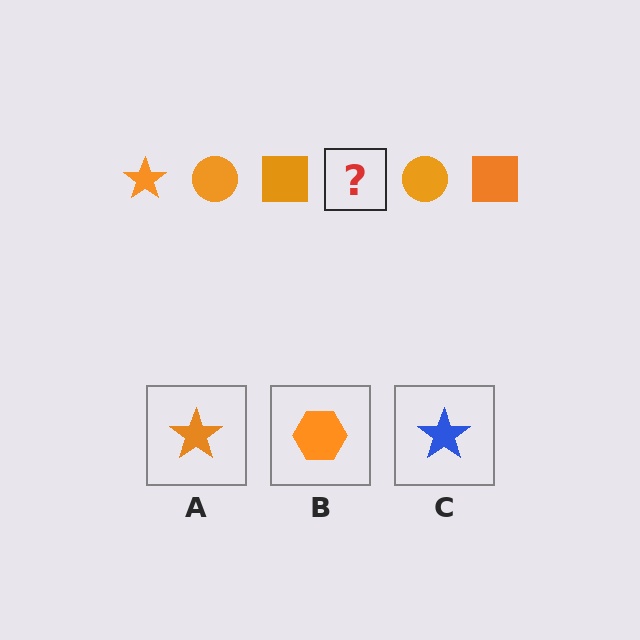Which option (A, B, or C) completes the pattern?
A.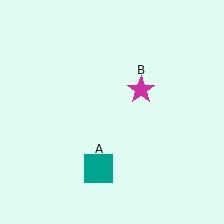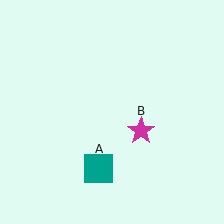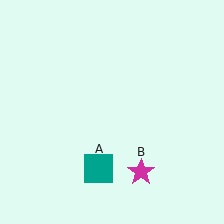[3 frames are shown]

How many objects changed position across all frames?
1 object changed position: magenta star (object B).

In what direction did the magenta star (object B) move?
The magenta star (object B) moved down.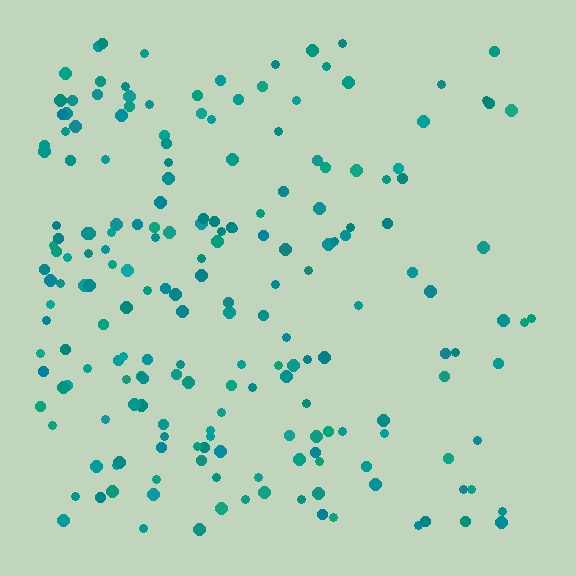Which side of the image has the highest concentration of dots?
The left.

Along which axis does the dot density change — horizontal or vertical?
Horizontal.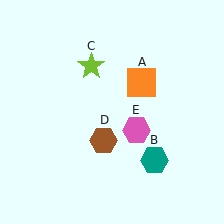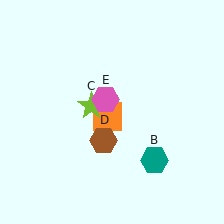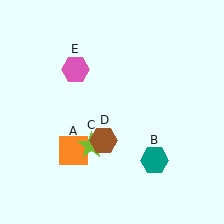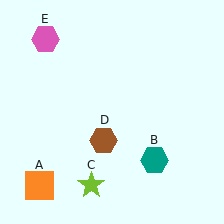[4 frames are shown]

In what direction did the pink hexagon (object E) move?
The pink hexagon (object E) moved up and to the left.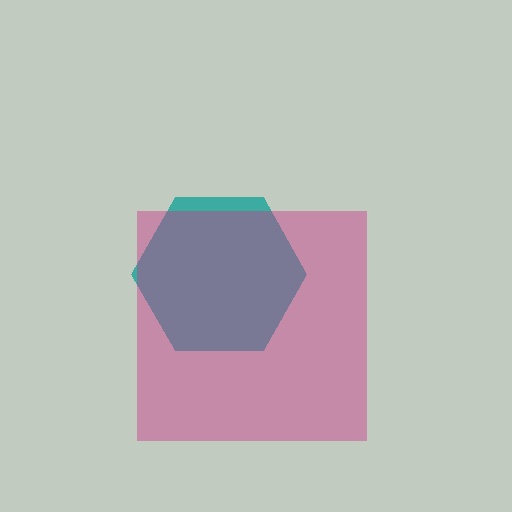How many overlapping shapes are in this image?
There are 2 overlapping shapes in the image.